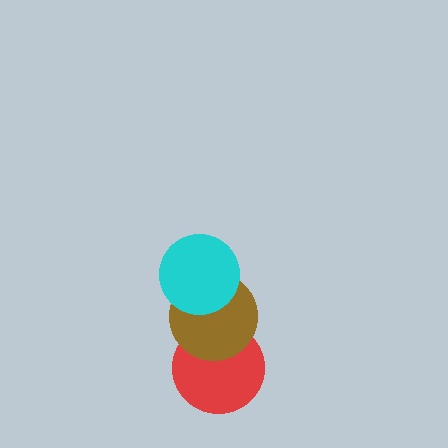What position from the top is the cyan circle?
The cyan circle is 1st from the top.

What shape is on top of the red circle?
The brown circle is on top of the red circle.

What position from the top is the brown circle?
The brown circle is 2nd from the top.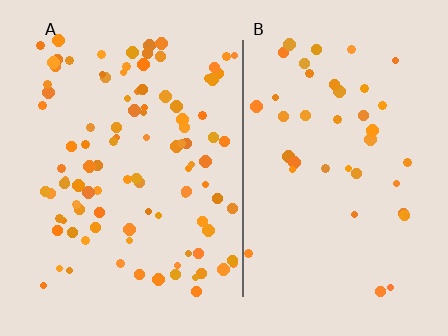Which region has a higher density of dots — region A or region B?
A (the left).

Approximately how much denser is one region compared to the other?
Approximately 2.5× — region A over region B.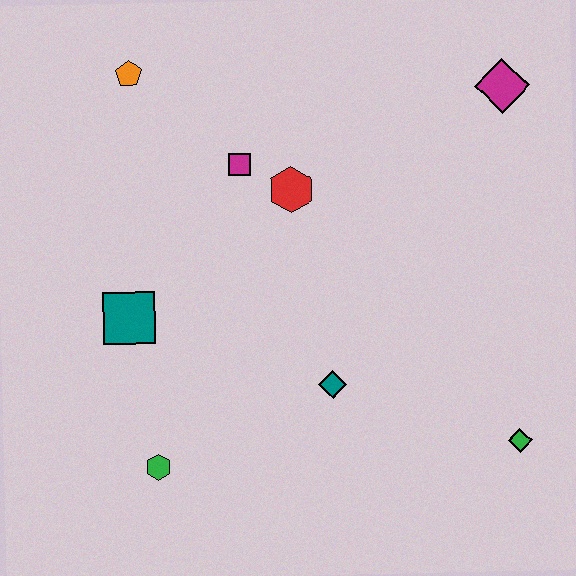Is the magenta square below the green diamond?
No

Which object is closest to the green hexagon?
The teal square is closest to the green hexagon.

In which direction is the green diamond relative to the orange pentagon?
The green diamond is to the right of the orange pentagon.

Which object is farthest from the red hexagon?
The green diamond is farthest from the red hexagon.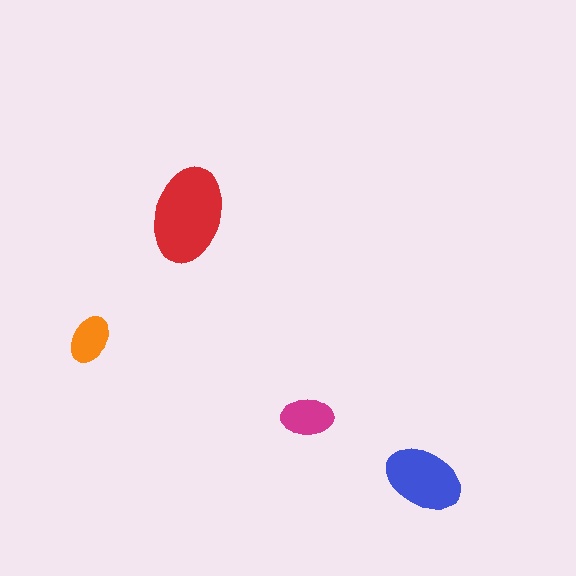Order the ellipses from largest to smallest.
the red one, the blue one, the magenta one, the orange one.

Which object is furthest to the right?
The blue ellipse is rightmost.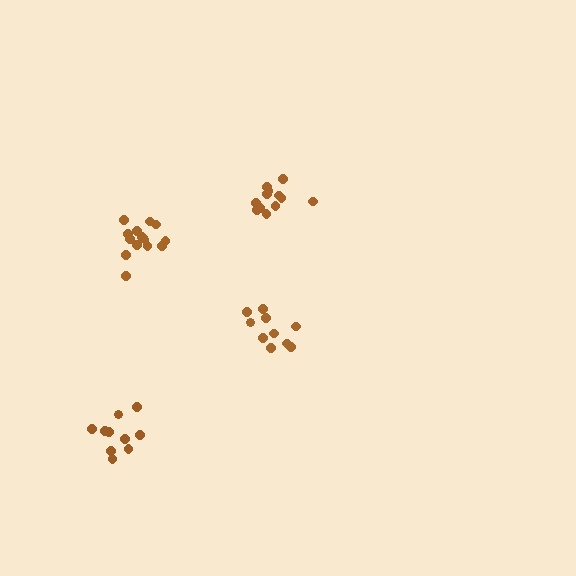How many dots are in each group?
Group 1: 10 dots, Group 2: 12 dots, Group 3: 10 dots, Group 4: 14 dots (46 total).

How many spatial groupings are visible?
There are 4 spatial groupings.